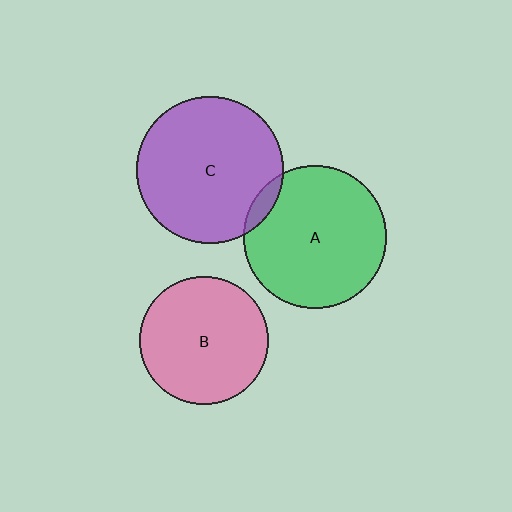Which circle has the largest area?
Circle C (purple).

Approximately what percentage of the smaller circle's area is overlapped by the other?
Approximately 5%.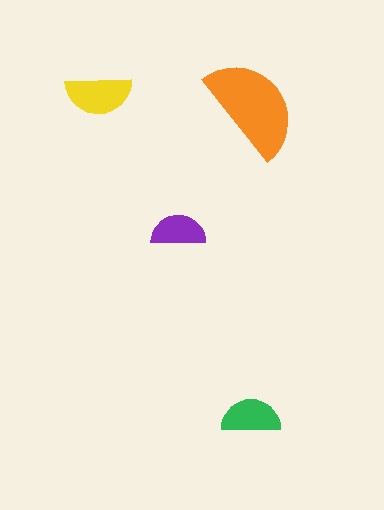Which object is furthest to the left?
The yellow semicircle is leftmost.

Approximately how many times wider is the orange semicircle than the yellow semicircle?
About 1.5 times wider.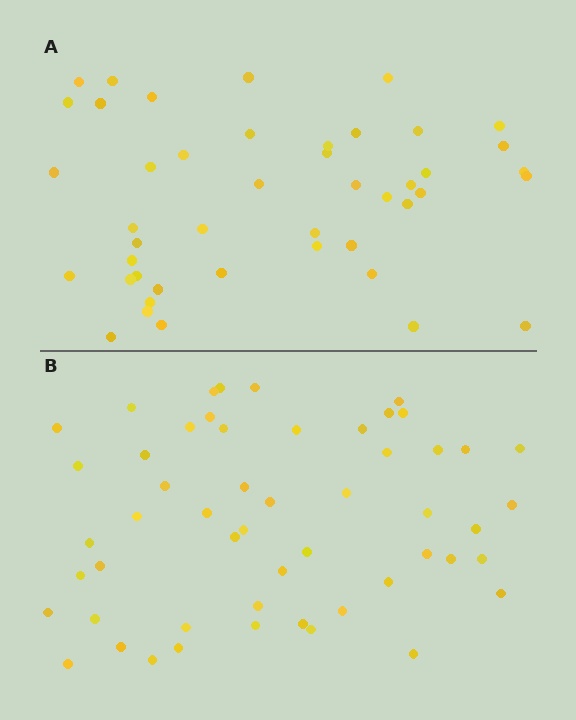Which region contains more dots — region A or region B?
Region B (the bottom region) has more dots.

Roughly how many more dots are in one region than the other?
Region B has roughly 8 or so more dots than region A.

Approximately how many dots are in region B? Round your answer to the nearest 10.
About 50 dots. (The exact count is 53, which rounds to 50.)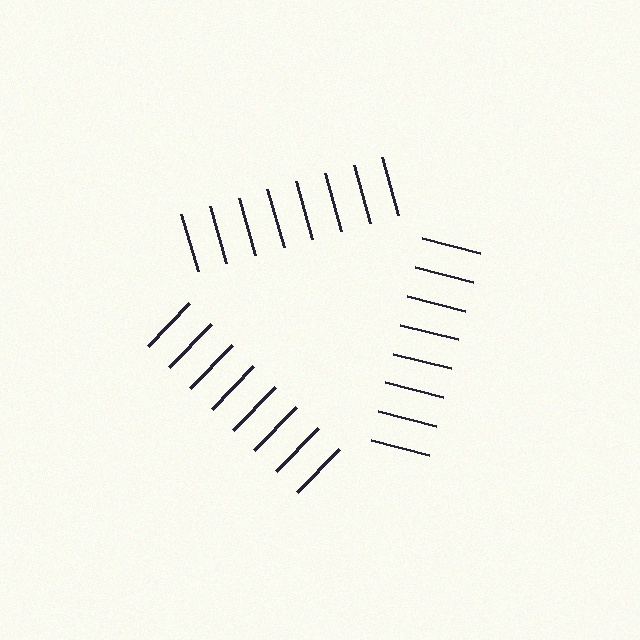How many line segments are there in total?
24 — 8 along each of the 3 edges.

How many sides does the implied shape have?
3 sides — the line-ends trace a triangle.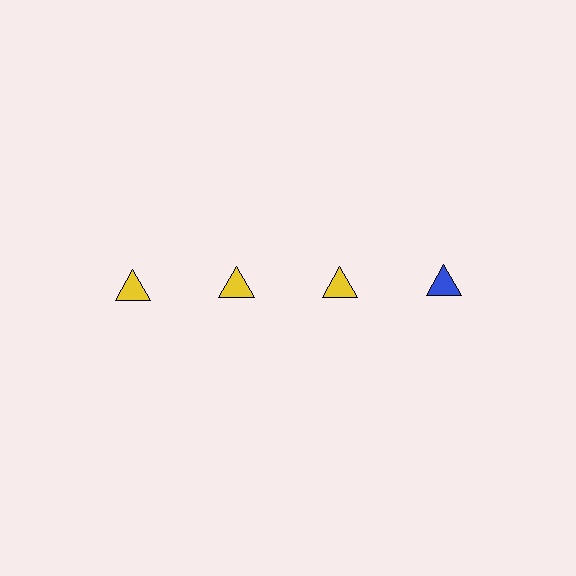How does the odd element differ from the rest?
It has a different color: blue instead of yellow.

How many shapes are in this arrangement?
There are 4 shapes arranged in a grid pattern.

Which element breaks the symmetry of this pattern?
The blue triangle in the top row, second from right column breaks the symmetry. All other shapes are yellow triangles.